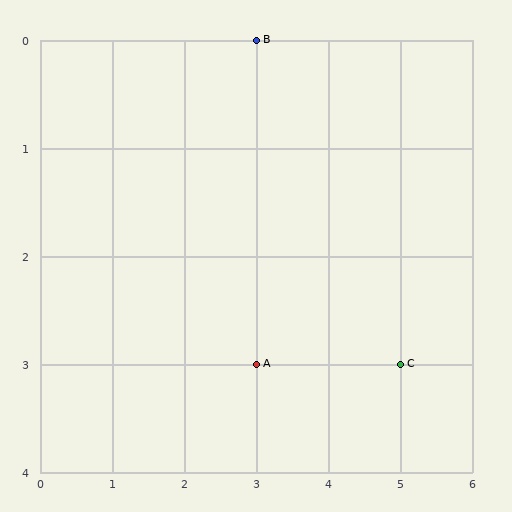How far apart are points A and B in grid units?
Points A and B are 3 rows apart.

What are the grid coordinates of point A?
Point A is at grid coordinates (3, 3).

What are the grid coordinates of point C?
Point C is at grid coordinates (5, 3).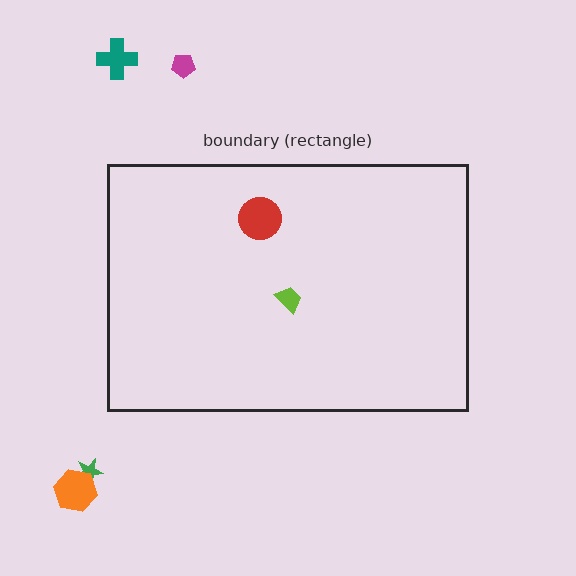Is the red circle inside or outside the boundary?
Inside.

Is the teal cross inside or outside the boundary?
Outside.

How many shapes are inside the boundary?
2 inside, 4 outside.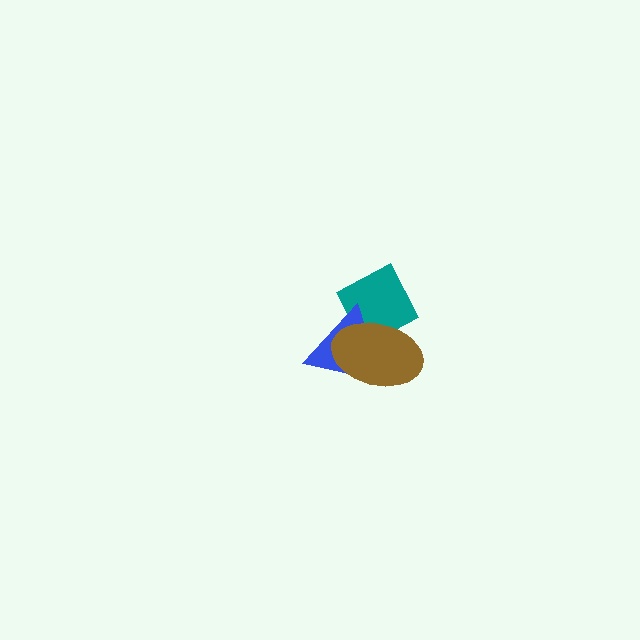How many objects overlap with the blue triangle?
2 objects overlap with the blue triangle.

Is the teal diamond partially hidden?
Yes, it is partially covered by another shape.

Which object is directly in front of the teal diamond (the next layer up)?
The blue triangle is directly in front of the teal diamond.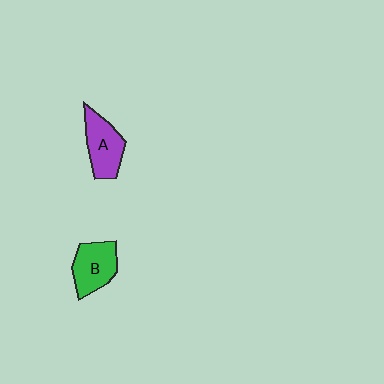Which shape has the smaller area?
Shape B (green).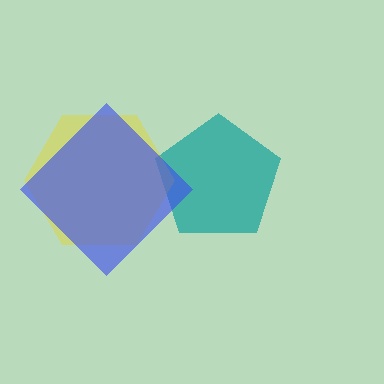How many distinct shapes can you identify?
There are 3 distinct shapes: a teal pentagon, a yellow hexagon, a blue diamond.